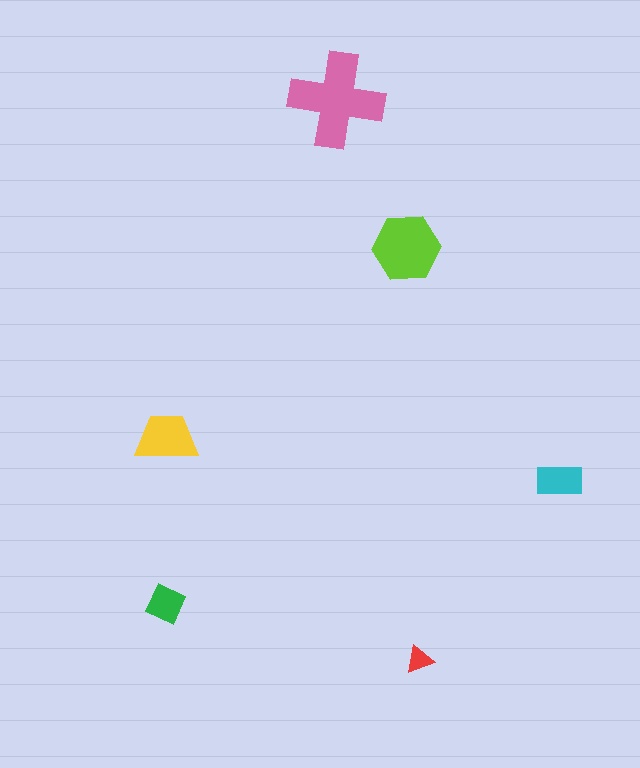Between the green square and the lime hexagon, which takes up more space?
The lime hexagon.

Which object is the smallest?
The red triangle.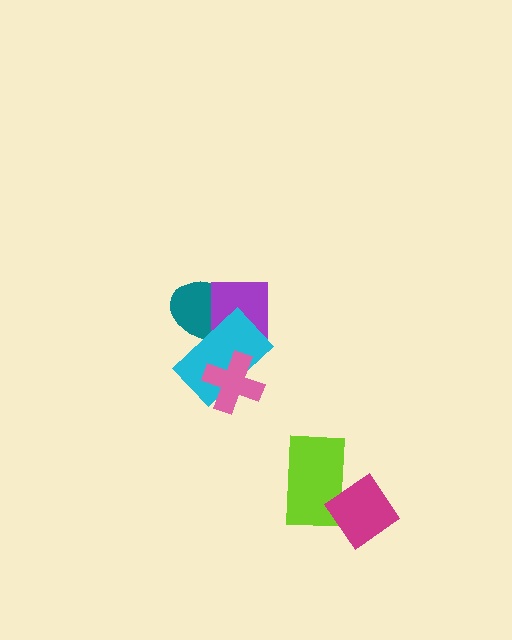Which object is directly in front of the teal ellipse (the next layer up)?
The purple square is directly in front of the teal ellipse.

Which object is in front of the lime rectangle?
The magenta diamond is in front of the lime rectangle.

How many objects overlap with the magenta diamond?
1 object overlaps with the magenta diamond.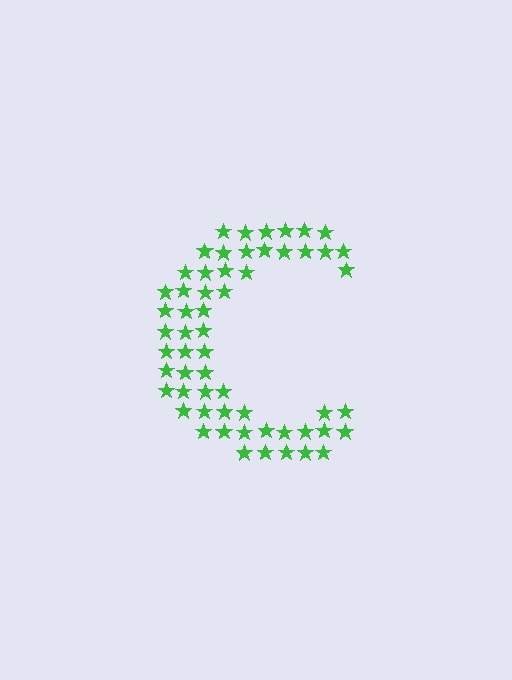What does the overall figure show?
The overall figure shows the letter C.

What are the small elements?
The small elements are stars.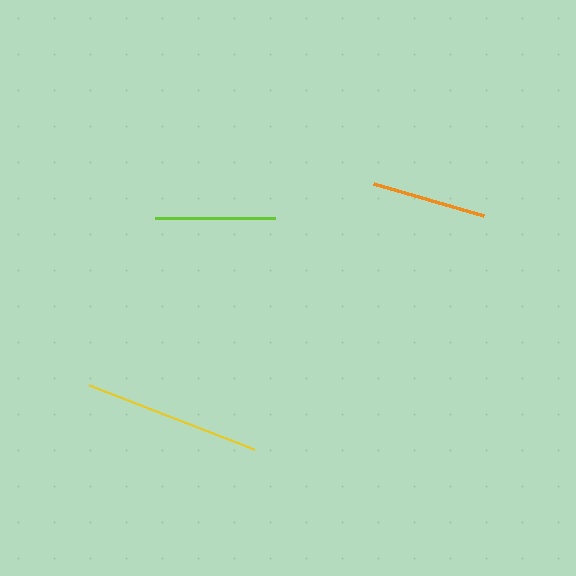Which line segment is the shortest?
The orange line is the shortest at approximately 114 pixels.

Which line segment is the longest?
The yellow line is the longest at approximately 177 pixels.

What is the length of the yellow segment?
The yellow segment is approximately 177 pixels long.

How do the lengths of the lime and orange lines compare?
The lime and orange lines are approximately the same length.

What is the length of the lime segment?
The lime segment is approximately 120 pixels long.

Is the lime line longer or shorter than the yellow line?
The yellow line is longer than the lime line.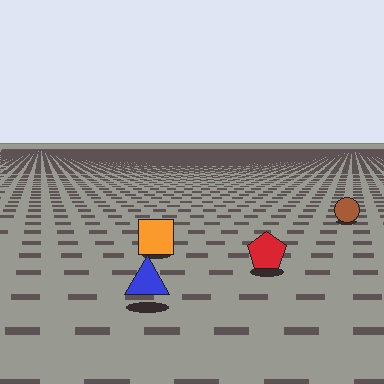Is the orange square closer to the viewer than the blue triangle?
No. The blue triangle is closer — you can tell from the texture gradient: the ground texture is coarser near it.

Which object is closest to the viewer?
The blue triangle is closest. The texture marks near it are larger and more spread out.